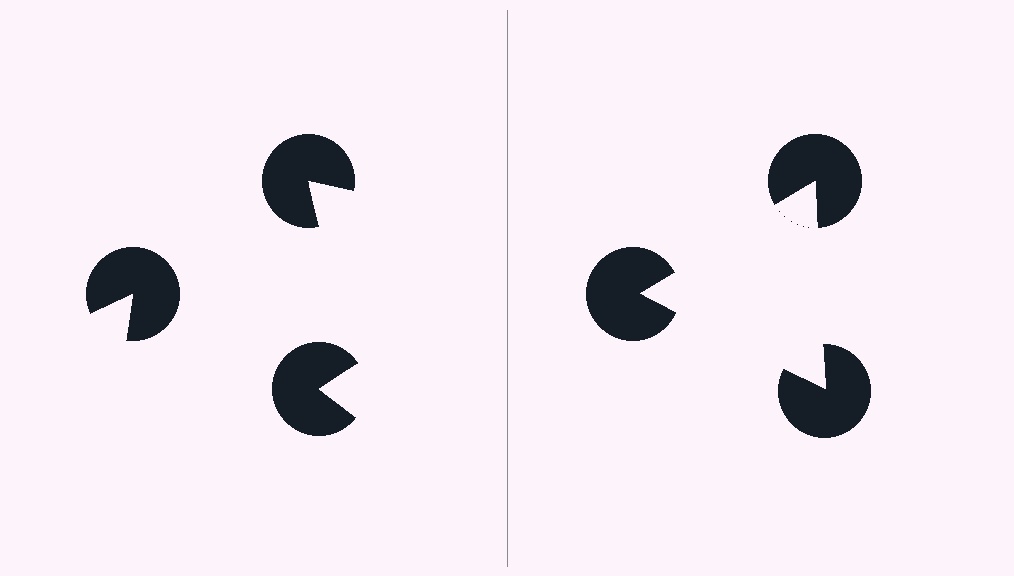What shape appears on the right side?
An illusory triangle.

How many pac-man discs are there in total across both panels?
6 — 3 on each side.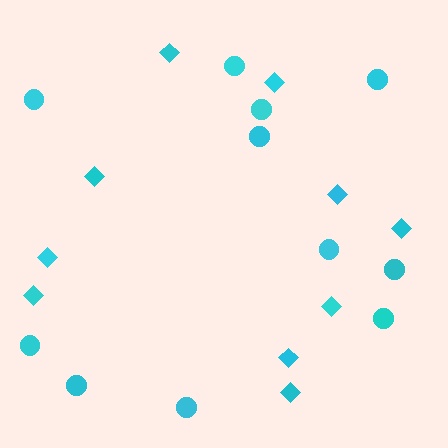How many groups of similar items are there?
There are 2 groups: one group of diamonds (10) and one group of circles (11).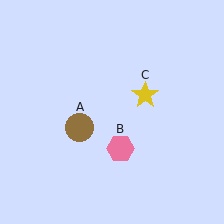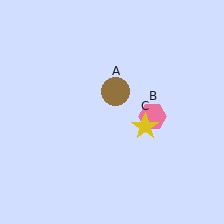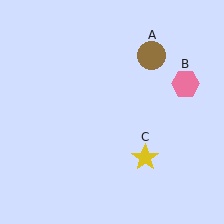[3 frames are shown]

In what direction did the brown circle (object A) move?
The brown circle (object A) moved up and to the right.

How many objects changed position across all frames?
3 objects changed position: brown circle (object A), pink hexagon (object B), yellow star (object C).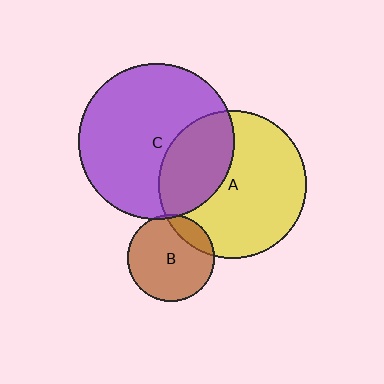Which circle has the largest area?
Circle C (purple).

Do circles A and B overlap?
Yes.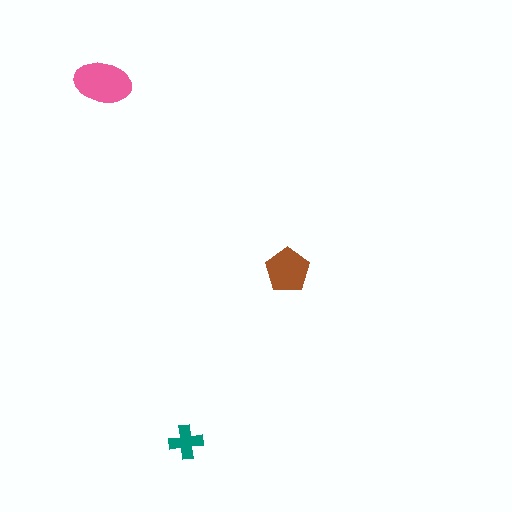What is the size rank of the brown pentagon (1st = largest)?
2nd.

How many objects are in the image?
There are 3 objects in the image.